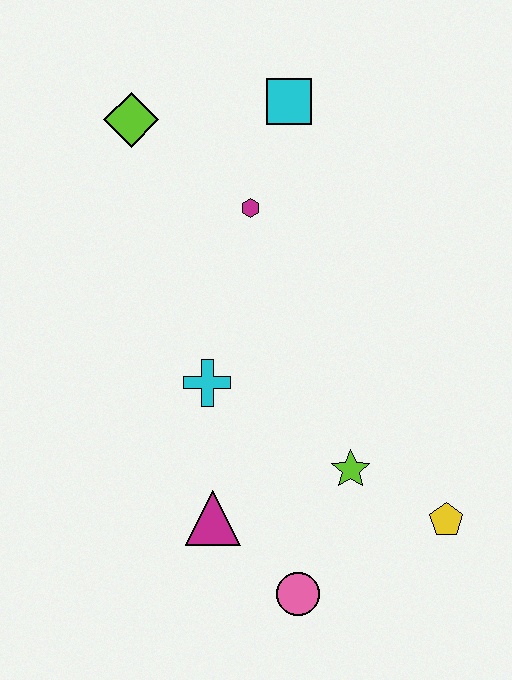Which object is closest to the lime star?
The yellow pentagon is closest to the lime star.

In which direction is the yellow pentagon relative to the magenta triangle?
The yellow pentagon is to the right of the magenta triangle.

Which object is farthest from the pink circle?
The lime diamond is farthest from the pink circle.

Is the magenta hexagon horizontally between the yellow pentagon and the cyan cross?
Yes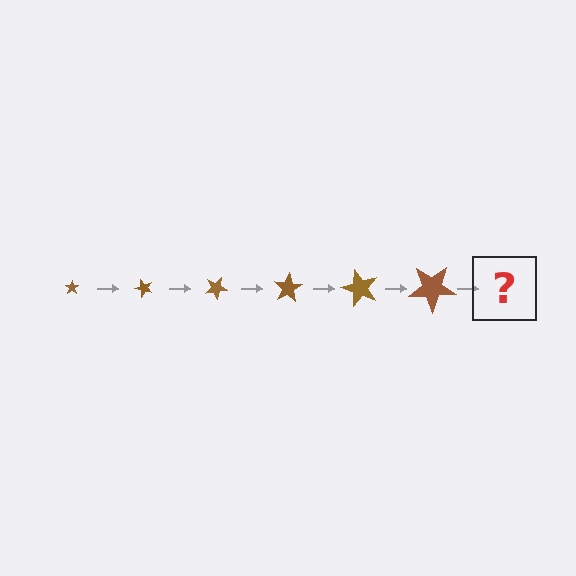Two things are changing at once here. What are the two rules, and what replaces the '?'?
The two rules are that the star grows larger each step and it rotates 50 degrees each step. The '?' should be a star, larger than the previous one and rotated 300 degrees from the start.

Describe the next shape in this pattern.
It should be a star, larger than the previous one and rotated 300 degrees from the start.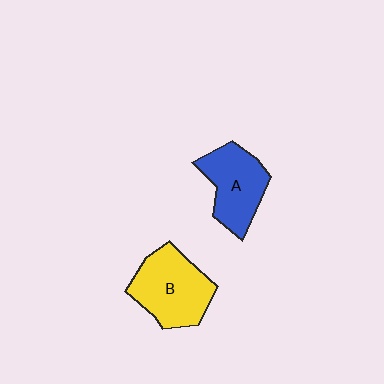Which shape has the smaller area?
Shape A (blue).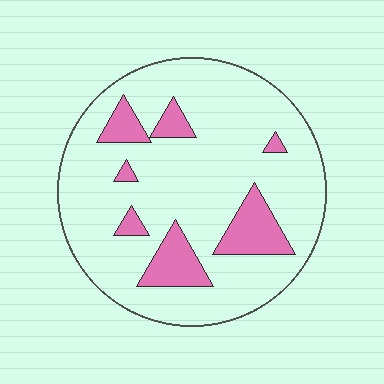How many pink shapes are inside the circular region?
7.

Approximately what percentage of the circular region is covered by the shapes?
Approximately 15%.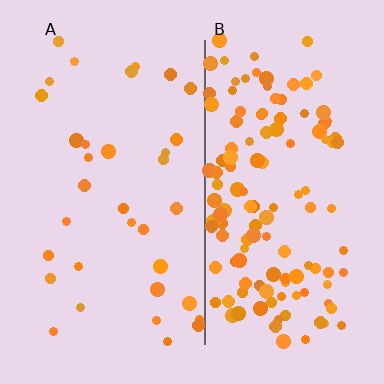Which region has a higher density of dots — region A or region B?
B (the right).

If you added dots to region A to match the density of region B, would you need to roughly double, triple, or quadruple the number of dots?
Approximately quadruple.